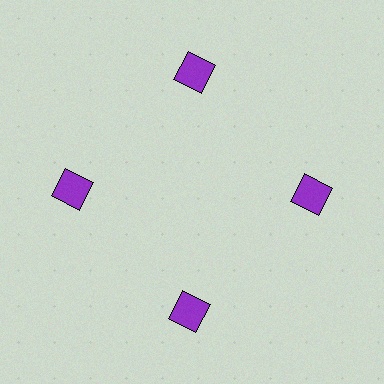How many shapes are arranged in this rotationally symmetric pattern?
There are 4 shapes, arranged in 4 groups of 1.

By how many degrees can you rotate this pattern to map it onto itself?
The pattern maps onto itself every 90 degrees of rotation.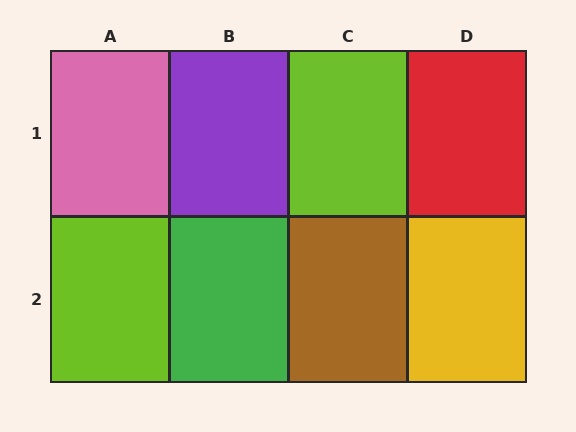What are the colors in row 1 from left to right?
Pink, purple, lime, red.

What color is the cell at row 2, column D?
Yellow.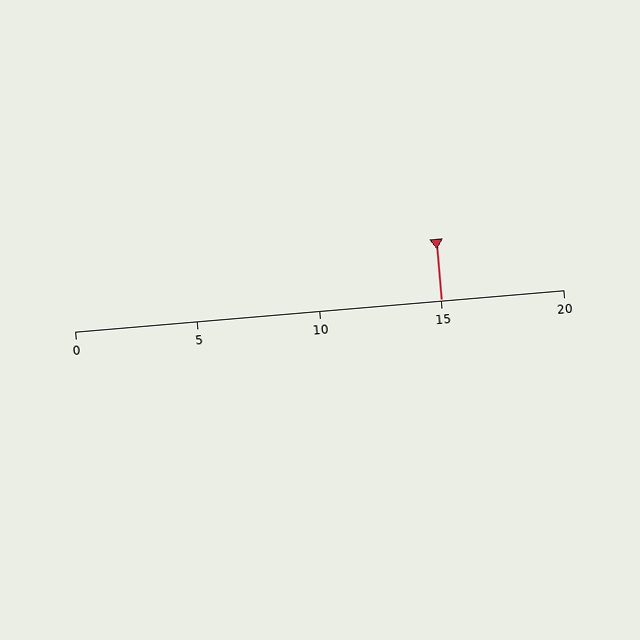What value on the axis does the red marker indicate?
The marker indicates approximately 15.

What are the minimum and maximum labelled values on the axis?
The axis runs from 0 to 20.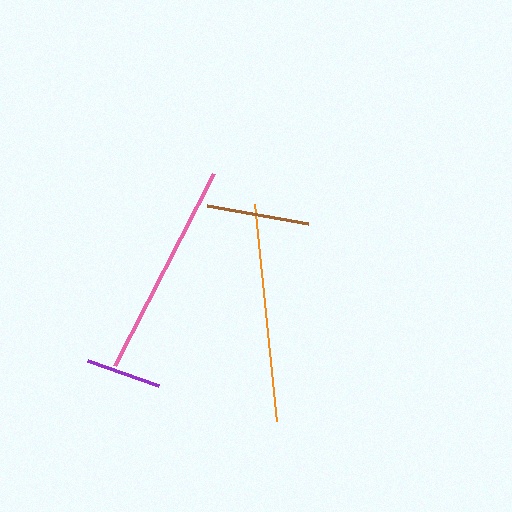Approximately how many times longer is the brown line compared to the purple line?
The brown line is approximately 1.4 times the length of the purple line.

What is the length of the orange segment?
The orange segment is approximately 219 pixels long.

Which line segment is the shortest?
The purple line is the shortest at approximately 76 pixels.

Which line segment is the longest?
The orange line is the longest at approximately 219 pixels.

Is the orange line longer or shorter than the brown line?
The orange line is longer than the brown line.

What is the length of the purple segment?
The purple segment is approximately 76 pixels long.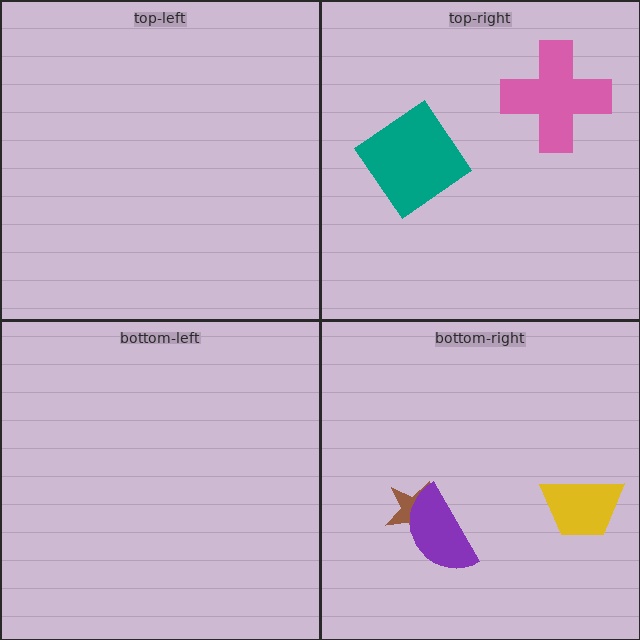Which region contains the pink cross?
The top-right region.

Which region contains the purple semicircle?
The bottom-right region.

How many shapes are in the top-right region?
2.